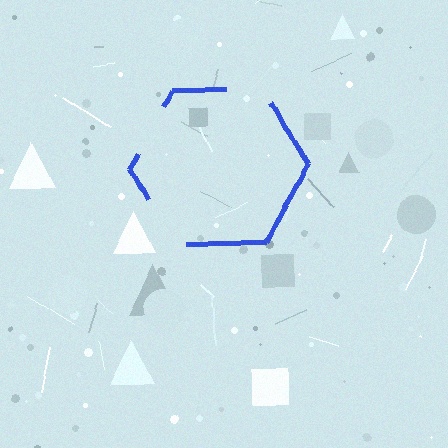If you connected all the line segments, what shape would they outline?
They would outline a hexagon.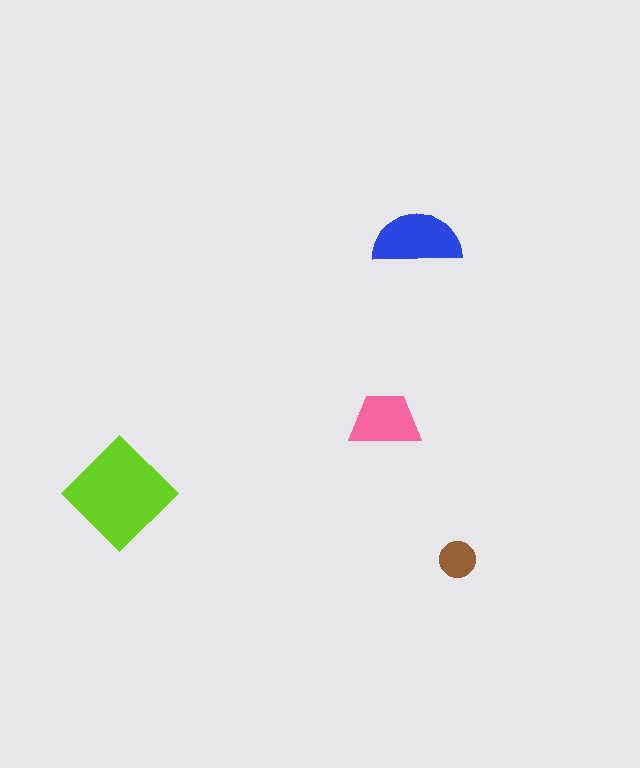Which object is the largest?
The lime diamond.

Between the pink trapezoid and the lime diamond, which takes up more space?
The lime diamond.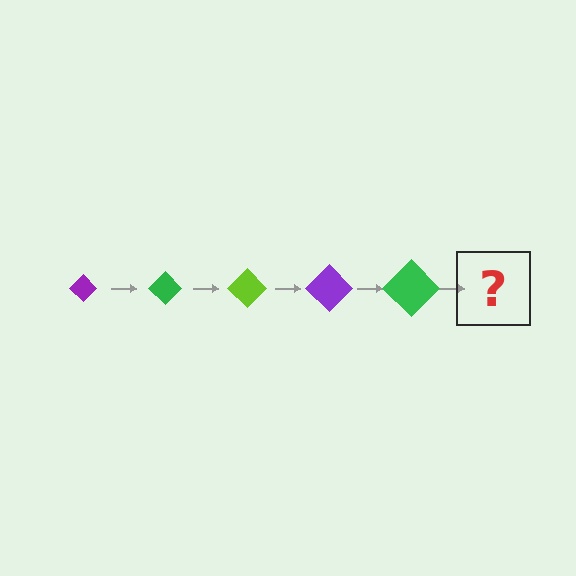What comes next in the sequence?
The next element should be a lime diamond, larger than the previous one.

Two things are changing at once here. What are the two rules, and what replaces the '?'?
The two rules are that the diamond grows larger each step and the color cycles through purple, green, and lime. The '?' should be a lime diamond, larger than the previous one.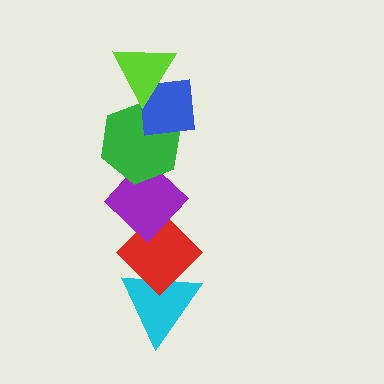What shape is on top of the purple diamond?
The green hexagon is on top of the purple diamond.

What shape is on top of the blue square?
The lime triangle is on top of the blue square.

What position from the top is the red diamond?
The red diamond is 5th from the top.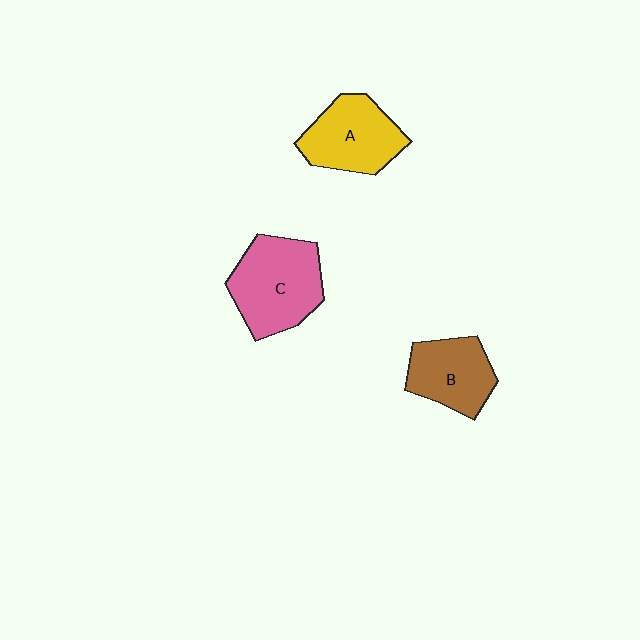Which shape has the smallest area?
Shape B (brown).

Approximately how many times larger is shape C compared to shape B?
Approximately 1.4 times.